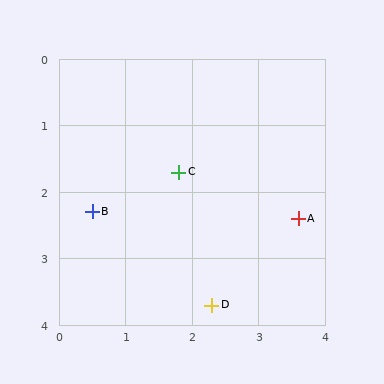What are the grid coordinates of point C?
Point C is at approximately (1.8, 1.7).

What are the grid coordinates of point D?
Point D is at approximately (2.3, 3.7).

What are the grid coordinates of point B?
Point B is at approximately (0.5, 2.3).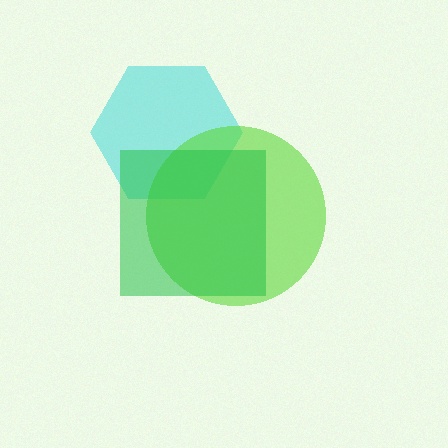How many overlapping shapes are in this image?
There are 3 overlapping shapes in the image.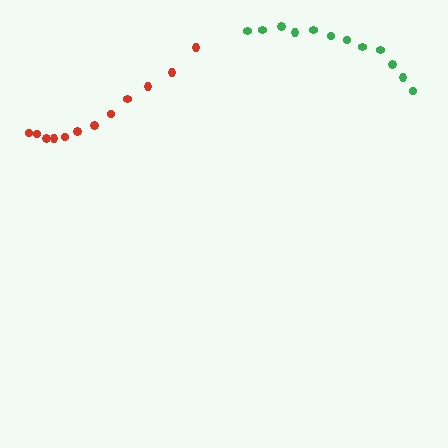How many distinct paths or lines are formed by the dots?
There are 2 distinct paths.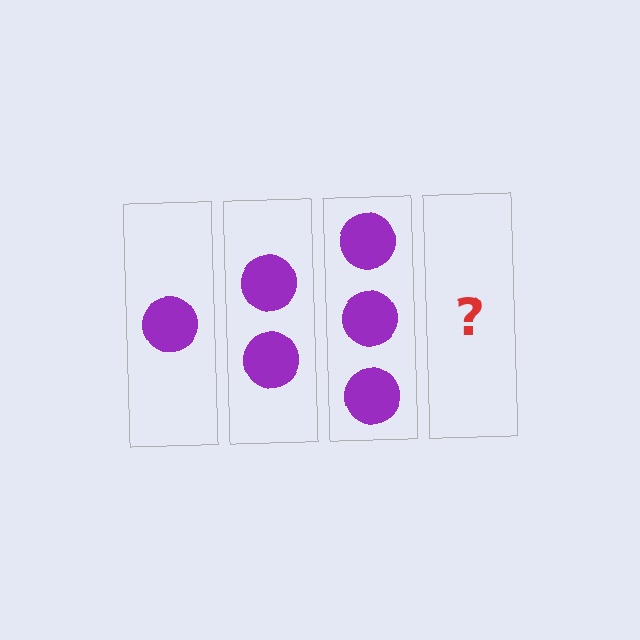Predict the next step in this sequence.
The next step is 4 circles.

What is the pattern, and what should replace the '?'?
The pattern is that each step adds one more circle. The '?' should be 4 circles.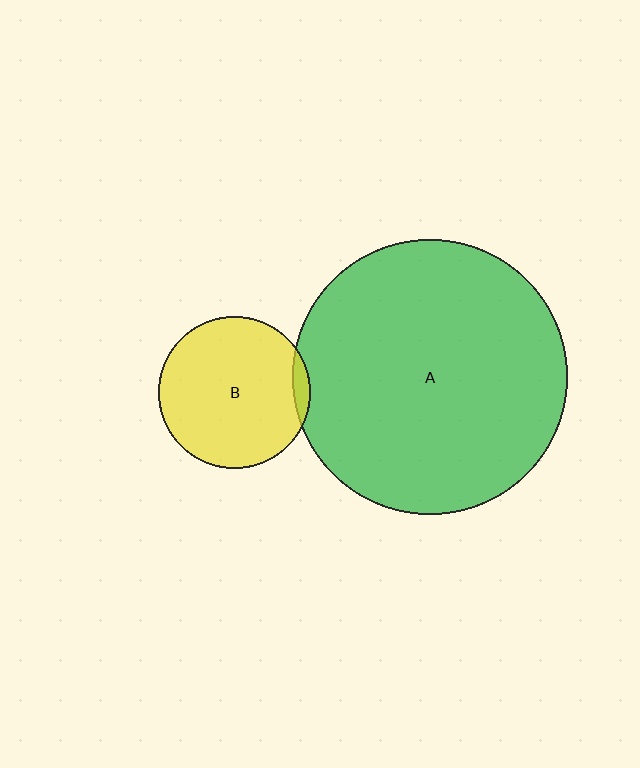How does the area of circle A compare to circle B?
Approximately 3.3 times.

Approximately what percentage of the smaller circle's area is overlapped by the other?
Approximately 5%.